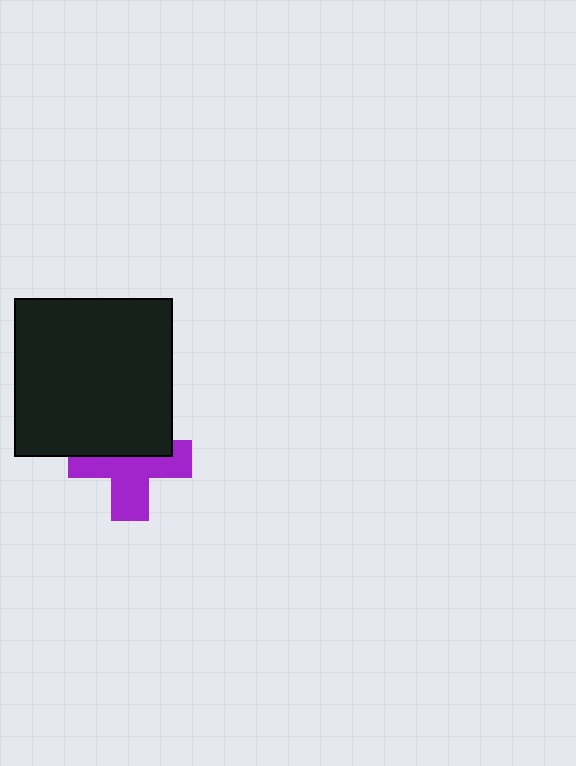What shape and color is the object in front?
The object in front is a black square.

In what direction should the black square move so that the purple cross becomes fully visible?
The black square should move up. That is the shortest direction to clear the overlap and leave the purple cross fully visible.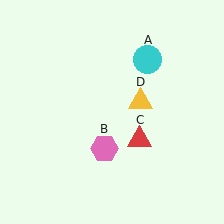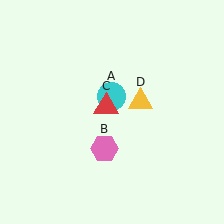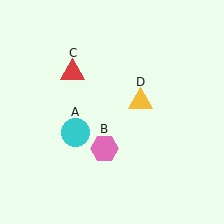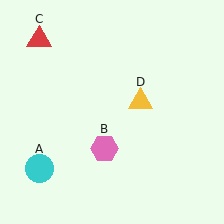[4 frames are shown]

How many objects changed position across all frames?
2 objects changed position: cyan circle (object A), red triangle (object C).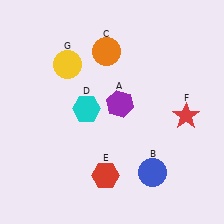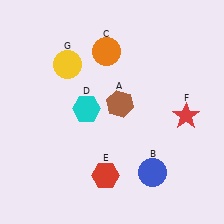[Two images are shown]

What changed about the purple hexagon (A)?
In Image 1, A is purple. In Image 2, it changed to brown.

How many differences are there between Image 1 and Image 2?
There is 1 difference between the two images.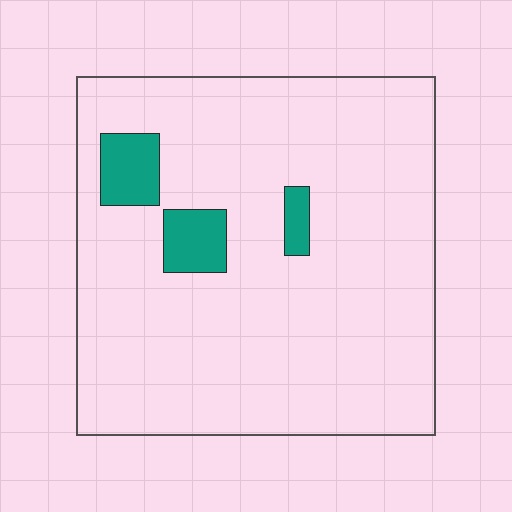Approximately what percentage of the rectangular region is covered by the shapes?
Approximately 10%.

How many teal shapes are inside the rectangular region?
3.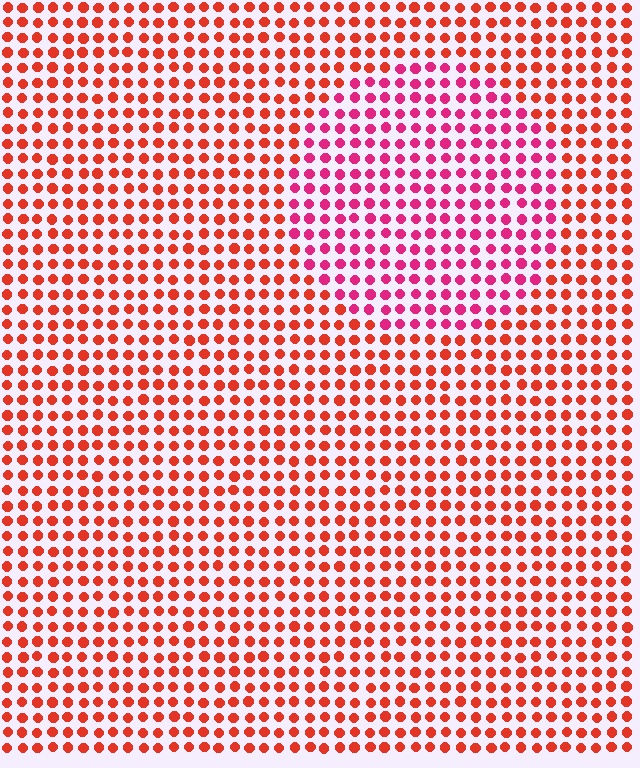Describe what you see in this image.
The image is filled with small red elements in a uniform arrangement. A circle-shaped region is visible where the elements are tinted to a slightly different hue, forming a subtle color boundary.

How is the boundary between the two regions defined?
The boundary is defined purely by a slight shift in hue (about 35 degrees). Spacing, size, and orientation are identical on both sides.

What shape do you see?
I see a circle.